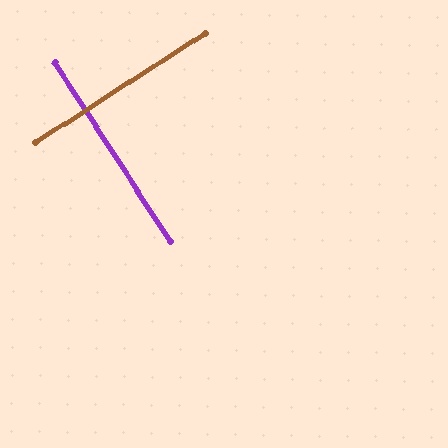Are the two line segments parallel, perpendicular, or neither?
Perpendicular — they meet at approximately 90°.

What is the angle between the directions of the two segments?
Approximately 90 degrees.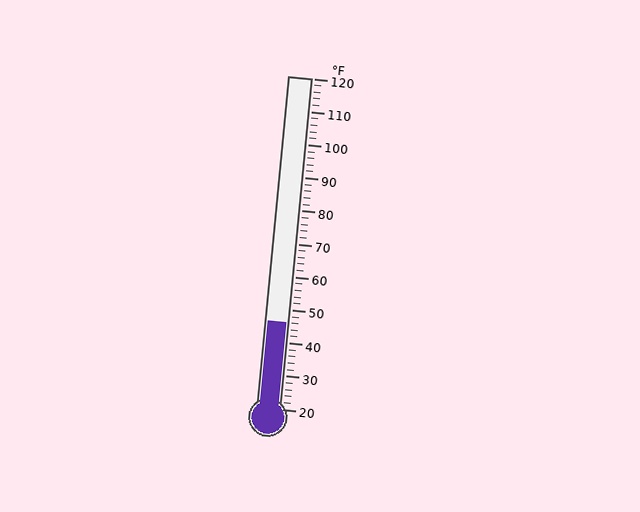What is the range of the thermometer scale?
The thermometer scale ranges from 20°F to 120°F.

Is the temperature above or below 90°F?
The temperature is below 90°F.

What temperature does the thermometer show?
The thermometer shows approximately 46°F.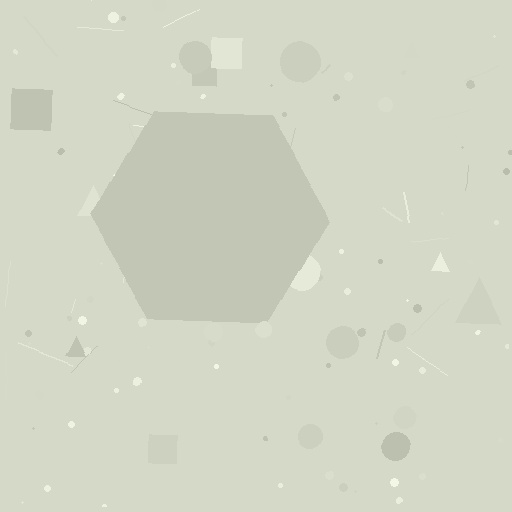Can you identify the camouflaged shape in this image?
The camouflaged shape is a hexagon.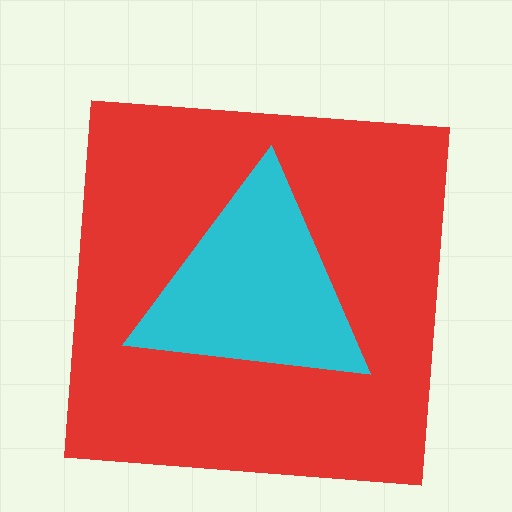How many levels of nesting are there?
2.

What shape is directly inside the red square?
The cyan triangle.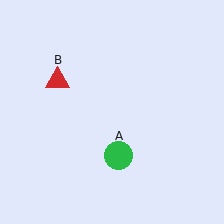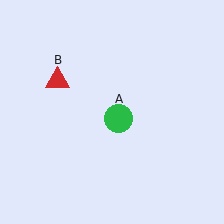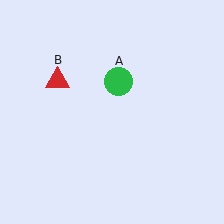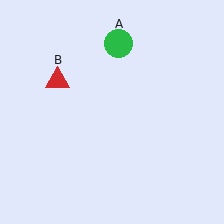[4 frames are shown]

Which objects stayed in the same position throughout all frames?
Red triangle (object B) remained stationary.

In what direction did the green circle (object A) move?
The green circle (object A) moved up.